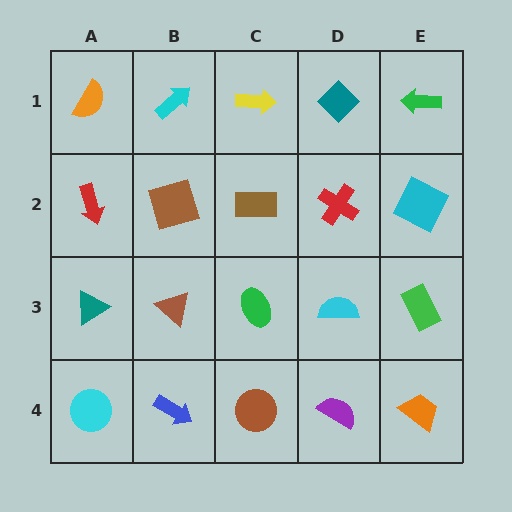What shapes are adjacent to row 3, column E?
A cyan square (row 2, column E), an orange trapezoid (row 4, column E), a cyan semicircle (row 3, column D).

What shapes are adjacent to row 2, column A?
An orange semicircle (row 1, column A), a teal triangle (row 3, column A), a brown square (row 2, column B).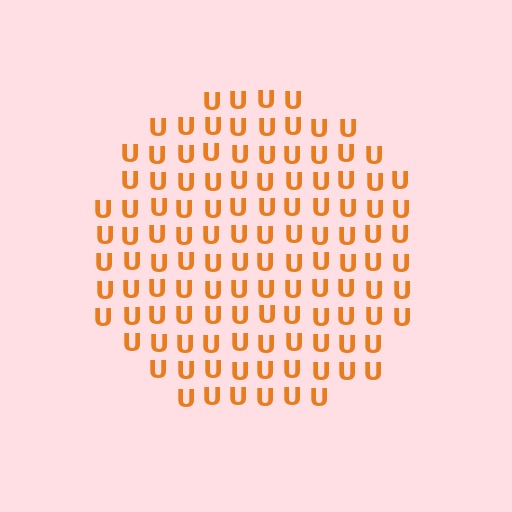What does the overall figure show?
The overall figure shows a circle.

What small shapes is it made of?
It is made of small letter U's.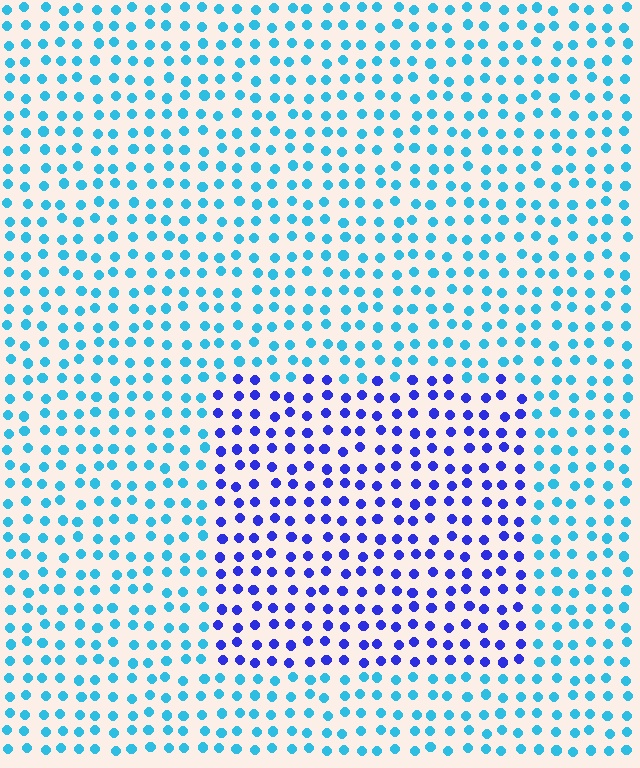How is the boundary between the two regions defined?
The boundary is defined purely by a slight shift in hue (about 48 degrees). Spacing, size, and orientation are identical on both sides.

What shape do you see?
I see a rectangle.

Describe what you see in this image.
The image is filled with small cyan elements in a uniform arrangement. A rectangle-shaped region is visible where the elements are tinted to a slightly different hue, forming a subtle color boundary.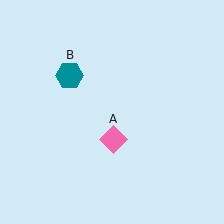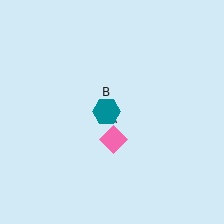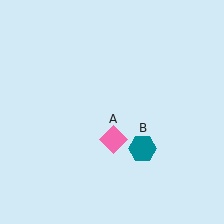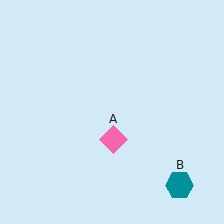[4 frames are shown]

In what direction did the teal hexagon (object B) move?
The teal hexagon (object B) moved down and to the right.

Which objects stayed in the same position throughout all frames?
Pink diamond (object A) remained stationary.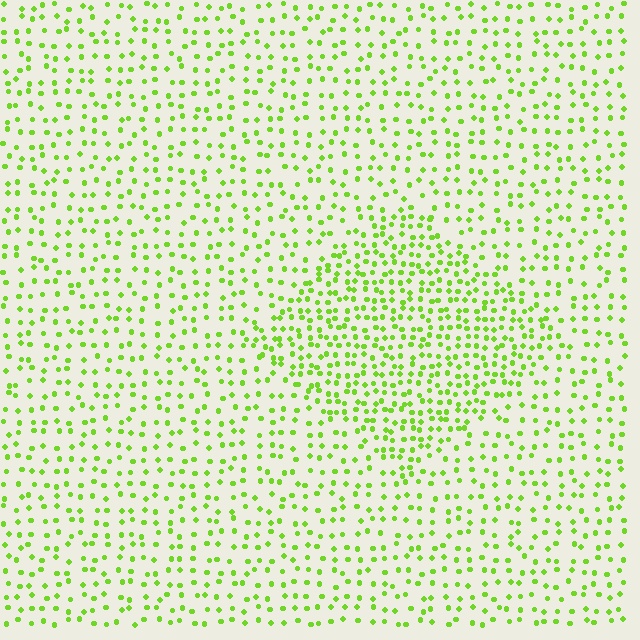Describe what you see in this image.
The image contains small lime elements arranged at two different densities. A diamond-shaped region is visible where the elements are more densely packed than the surrounding area.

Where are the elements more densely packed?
The elements are more densely packed inside the diamond boundary.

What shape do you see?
I see a diamond.